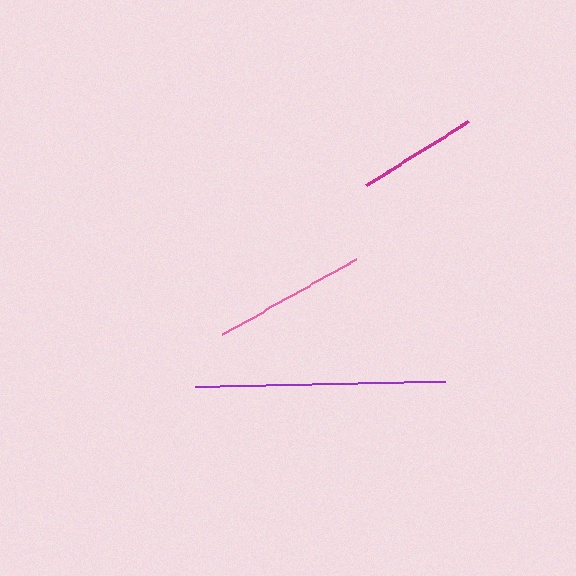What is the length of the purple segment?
The purple segment is approximately 250 pixels long.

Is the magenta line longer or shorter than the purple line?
The purple line is longer than the magenta line.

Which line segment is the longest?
The purple line is the longest at approximately 250 pixels.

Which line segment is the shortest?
The magenta line is the shortest at approximately 122 pixels.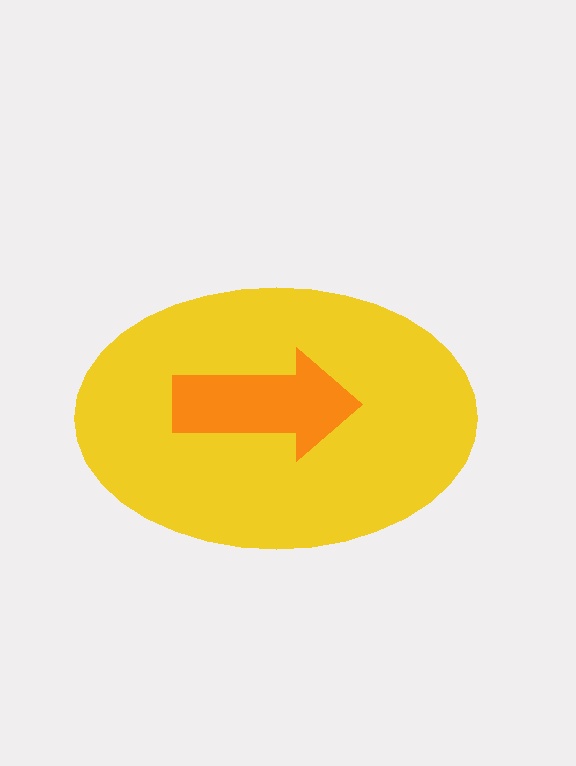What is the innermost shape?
The orange arrow.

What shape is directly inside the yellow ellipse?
The orange arrow.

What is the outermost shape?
The yellow ellipse.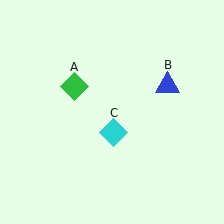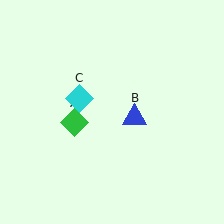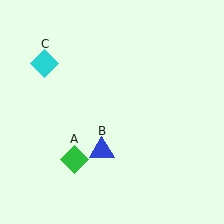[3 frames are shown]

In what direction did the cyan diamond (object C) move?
The cyan diamond (object C) moved up and to the left.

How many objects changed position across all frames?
3 objects changed position: green diamond (object A), blue triangle (object B), cyan diamond (object C).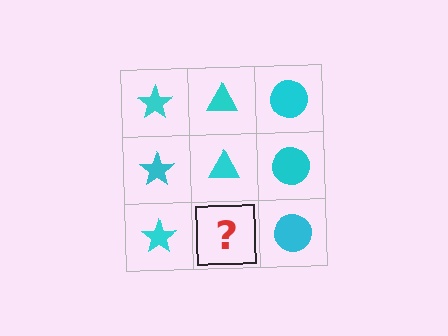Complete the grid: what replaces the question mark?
The question mark should be replaced with a cyan triangle.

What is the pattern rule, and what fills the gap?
The rule is that each column has a consistent shape. The gap should be filled with a cyan triangle.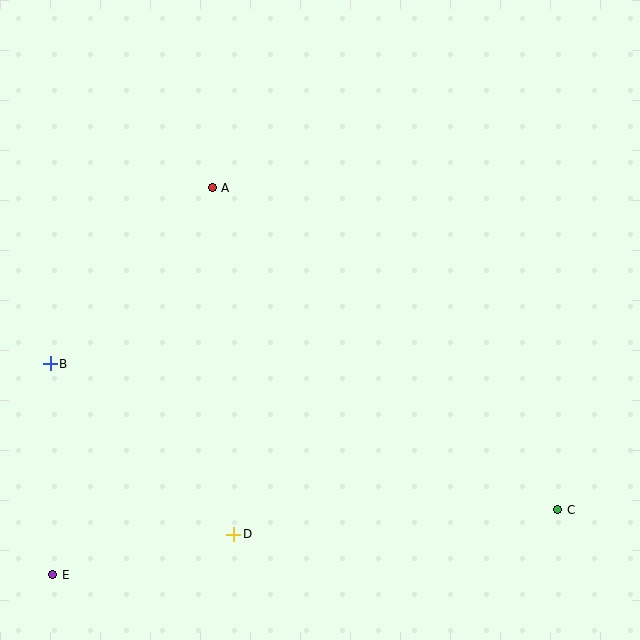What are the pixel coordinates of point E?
Point E is at (53, 575).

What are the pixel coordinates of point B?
Point B is at (50, 364).